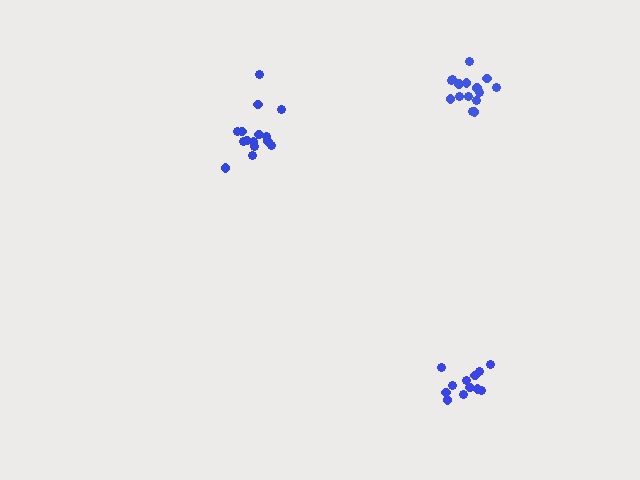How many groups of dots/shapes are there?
There are 3 groups.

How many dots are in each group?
Group 1: 15 dots, Group 2: 12 dots, Group 3: 15 dots (42 total).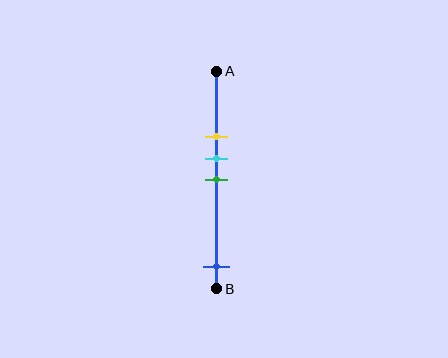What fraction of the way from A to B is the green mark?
The green mark is approximately 50% (0.5) of the way from A to B.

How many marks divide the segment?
There are 4 marks dividing the segment.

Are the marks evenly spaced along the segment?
No, the marks are not evenly spaced.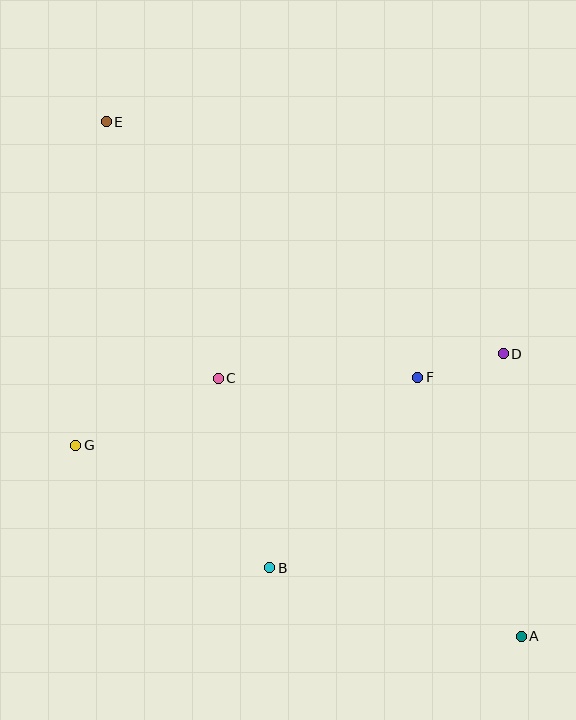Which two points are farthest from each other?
Points A and E are farthest from each other.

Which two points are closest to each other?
Points D and F are closest to each other.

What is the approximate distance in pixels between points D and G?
The distance between D and G is approximately 438 pixels.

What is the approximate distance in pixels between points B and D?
The distance between B and D is approximately 317 pixels.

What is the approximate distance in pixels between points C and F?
The distance between C and F is approximately 199 pixels.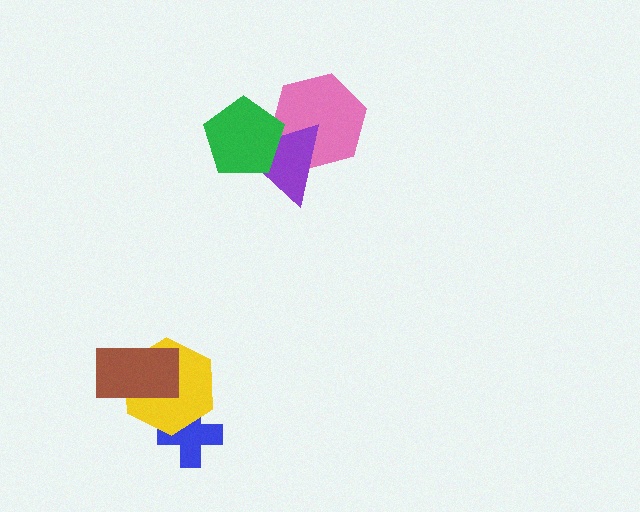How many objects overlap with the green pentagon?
2 objects overlap with the green pentagon.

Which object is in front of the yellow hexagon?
The brown rectangle is in front of the yellow hexagon.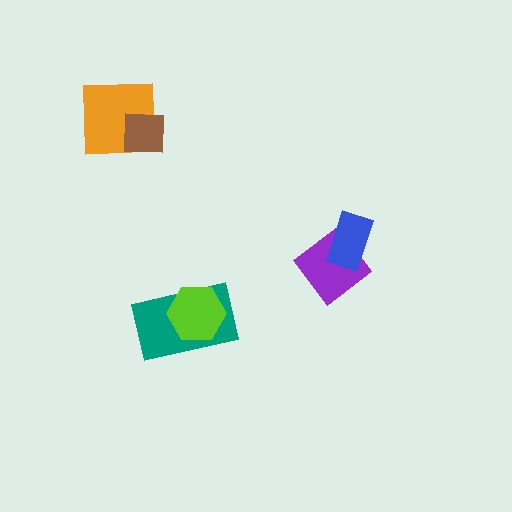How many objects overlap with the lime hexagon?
1 object overlaps with the lime hexagon.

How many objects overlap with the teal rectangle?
1 object overlaps with the teal rectangle.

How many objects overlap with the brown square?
1 object overlaps with the brown square.